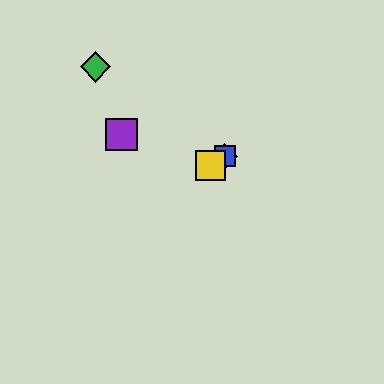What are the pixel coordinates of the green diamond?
The green diamond is at (95, 67).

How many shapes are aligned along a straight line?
3 shapes (the red diamond, the blue square, the yellow square) are aligned along a straight line.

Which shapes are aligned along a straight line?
The red diamond, the blue square, the yellow square are aligned along a straight line.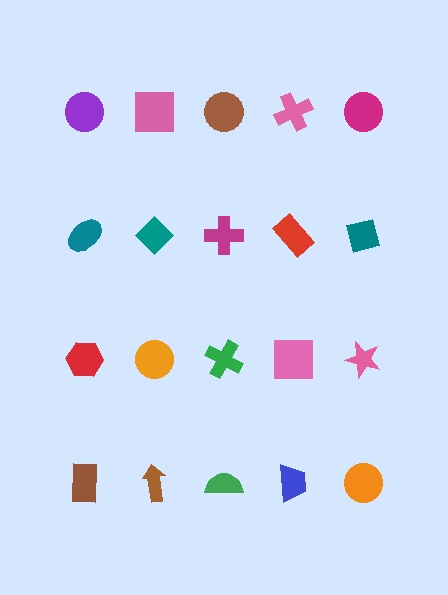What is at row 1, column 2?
A pink square.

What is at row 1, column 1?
A purple circle.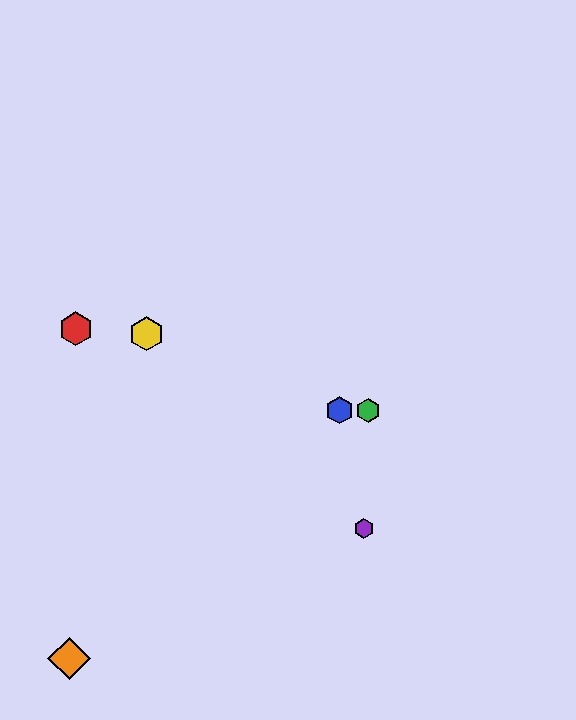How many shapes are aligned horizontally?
2 shapes (the blue hexagon, the green hexagon) are aligned horizontally.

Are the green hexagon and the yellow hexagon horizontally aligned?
No, the green hexagon is at y≈410 and the yellow hexagon is at y≈334.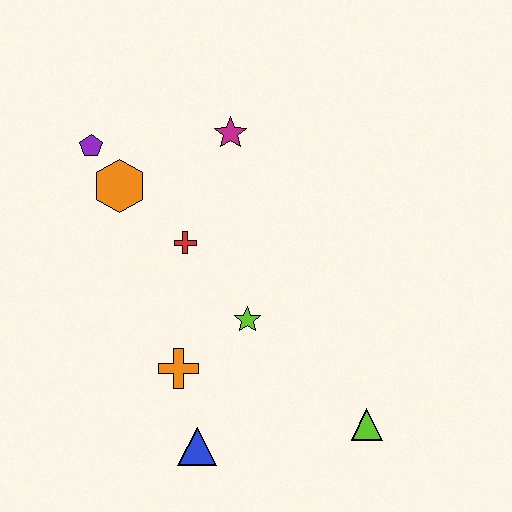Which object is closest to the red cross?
The orange hexagon is closest to the red cross.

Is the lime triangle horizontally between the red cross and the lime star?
No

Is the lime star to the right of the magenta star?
Yes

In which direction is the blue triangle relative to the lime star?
The blue triangle is below the lime star.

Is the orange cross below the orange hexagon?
Yes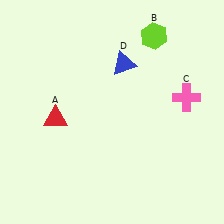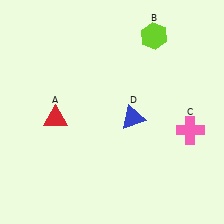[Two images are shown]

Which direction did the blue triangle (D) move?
The blue triangle (D) moved down.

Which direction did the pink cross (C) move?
The pink cross (C) moved down.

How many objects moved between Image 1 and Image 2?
2 objects moved between the two images.